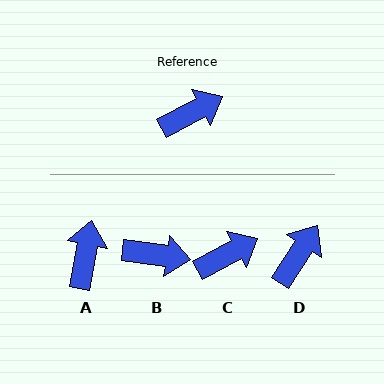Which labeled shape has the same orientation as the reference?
C.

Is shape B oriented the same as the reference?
No, it is off by about 36 degrees.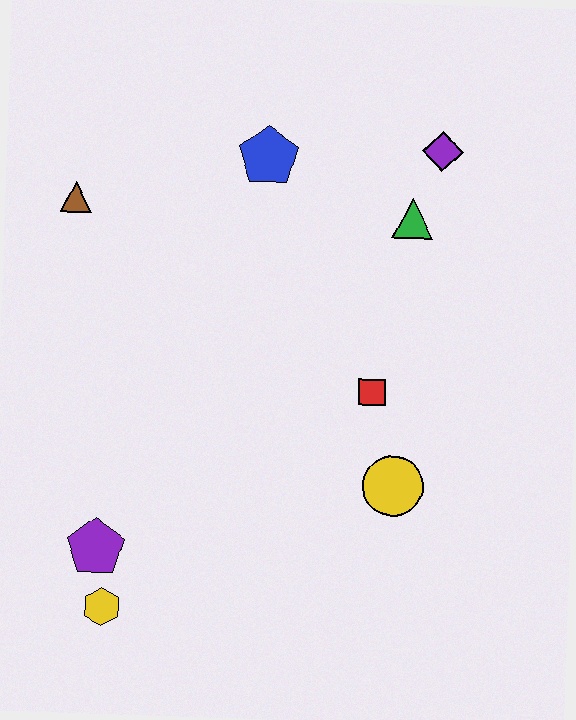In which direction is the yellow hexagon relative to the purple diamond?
The yellow hexagon is below the purple diamond.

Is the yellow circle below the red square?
Yes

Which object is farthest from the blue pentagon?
The yellow hexagon is farthest from the blue pentagon.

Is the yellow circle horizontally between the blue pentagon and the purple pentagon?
No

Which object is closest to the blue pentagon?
The green triangle is closest to the blue pentagon.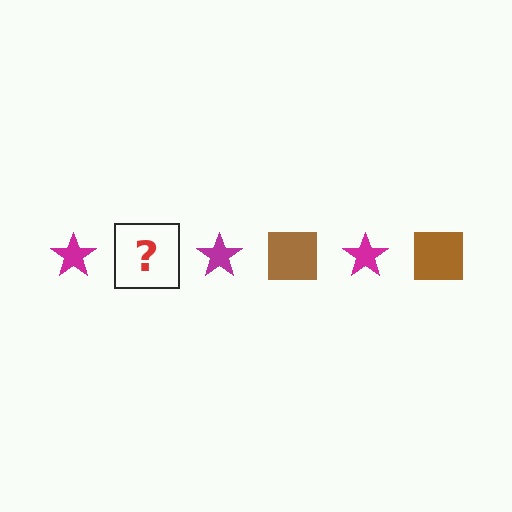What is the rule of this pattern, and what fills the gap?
The rule is that the pattern alternates between magenta star and brown square. The gap should be filled with a brown square.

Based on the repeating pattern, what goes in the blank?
The blank should be a brown square.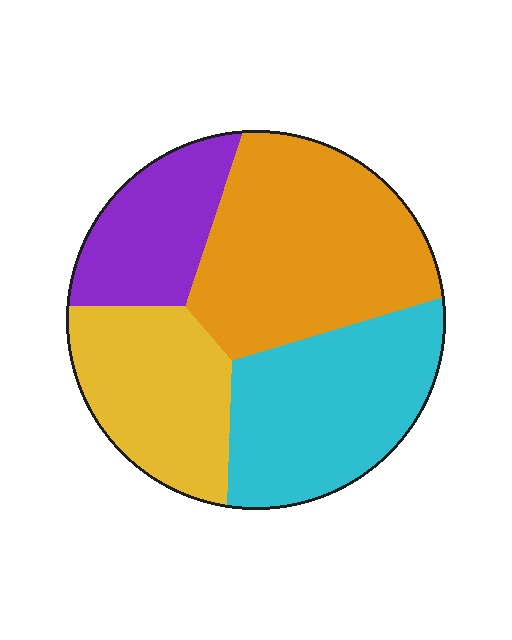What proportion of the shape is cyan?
Cyan covers roughly 30% of the shape.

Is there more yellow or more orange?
Orange.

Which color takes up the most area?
Orange, at roughly 35%.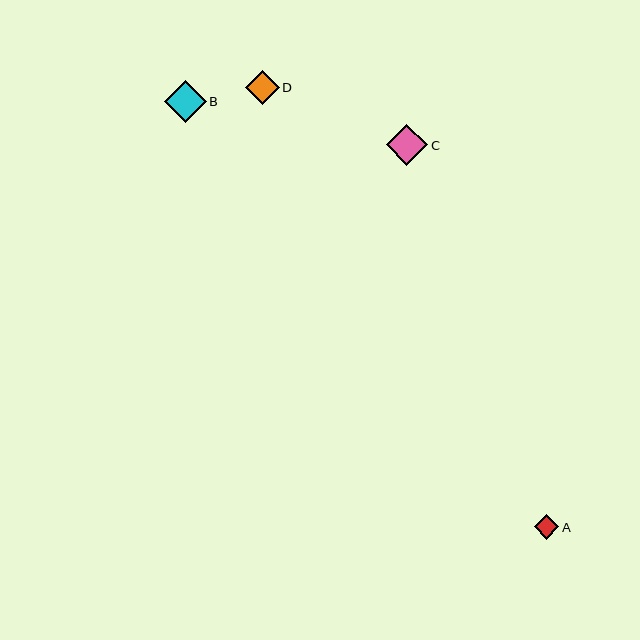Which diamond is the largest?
Diamond B is the largest with a size of approximately 42 pixels.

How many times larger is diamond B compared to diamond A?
Diamond B is approximately 1.7 times the size of diamond A.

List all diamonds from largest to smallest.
From largest to smallest: B, C, D, A.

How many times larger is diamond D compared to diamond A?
Diamond D is approximately 1.3 times the size of diamond A.